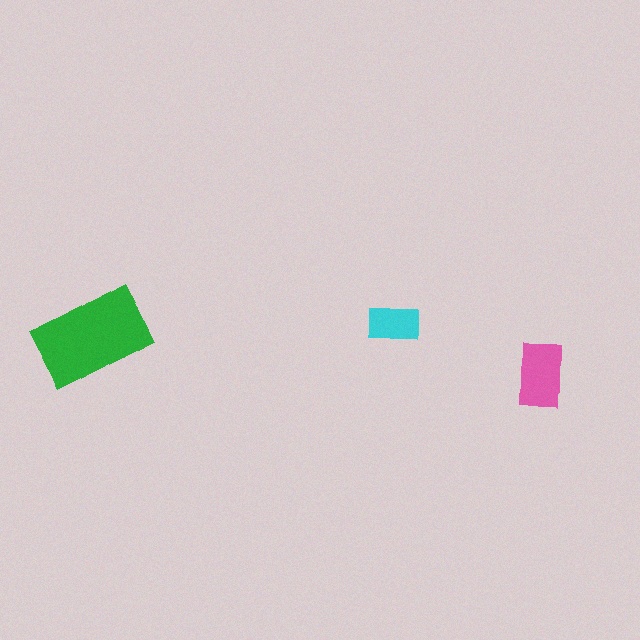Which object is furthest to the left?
The green rectangle is leftmost.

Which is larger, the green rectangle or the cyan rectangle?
The green one.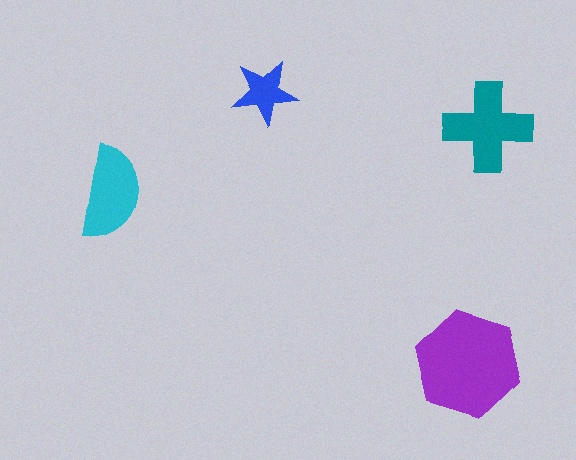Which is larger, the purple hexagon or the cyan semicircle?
The purple hexagon.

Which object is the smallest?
The blue star.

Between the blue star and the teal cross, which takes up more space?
The teal cross.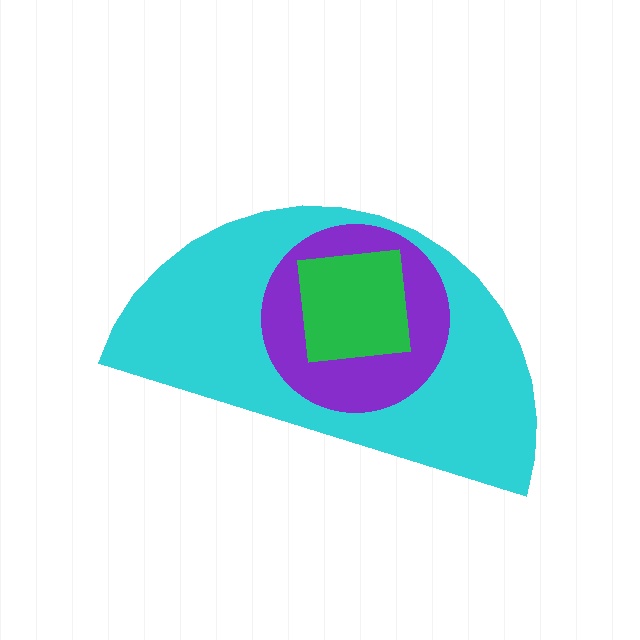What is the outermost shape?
The cyan semicircle.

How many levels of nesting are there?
3.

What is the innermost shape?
The green square.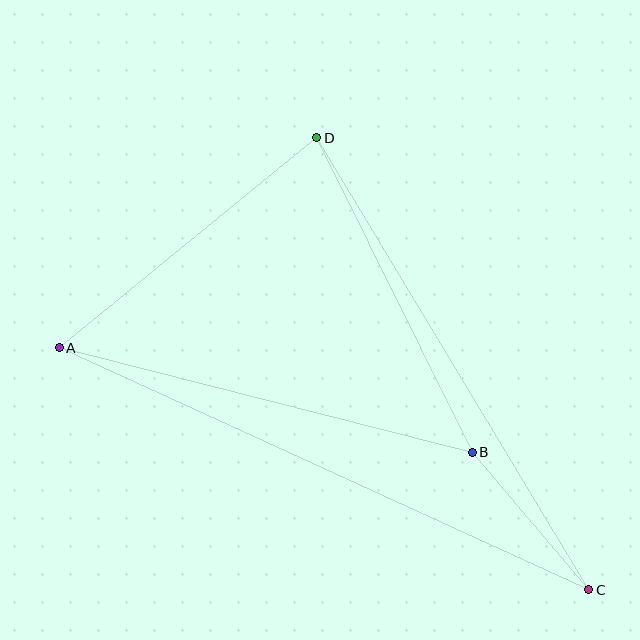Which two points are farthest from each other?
Points A and C are farthest from each other.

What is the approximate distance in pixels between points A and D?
The distance between A and D is approximately 332 pixels.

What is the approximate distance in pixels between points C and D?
The distance between C and D is approximately 527 pixels.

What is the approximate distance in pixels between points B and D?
The distance between B and D is approximately 351 pixels.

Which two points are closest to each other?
Points B and C are closest to each other.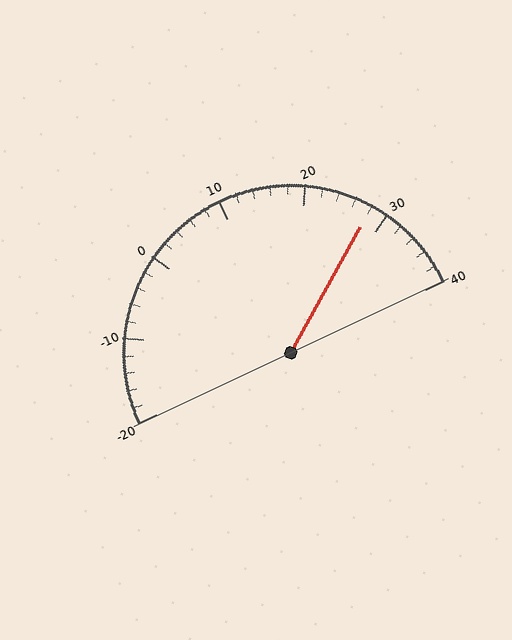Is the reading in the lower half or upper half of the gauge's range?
The reading is in the upper half of the range (-20 to 40).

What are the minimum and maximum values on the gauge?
The gauge ranges from -20 to 40.